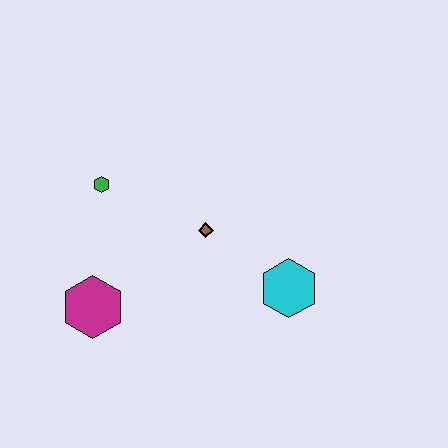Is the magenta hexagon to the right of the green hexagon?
No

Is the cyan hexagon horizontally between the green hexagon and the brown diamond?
No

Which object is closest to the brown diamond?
The cyan hexagon is closest to the brown diamond.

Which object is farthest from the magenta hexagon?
The cyan hexagon is farthest from the magenta hexagon.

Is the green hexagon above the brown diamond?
Yes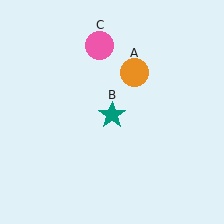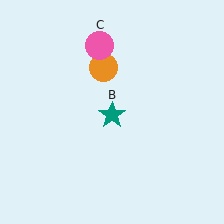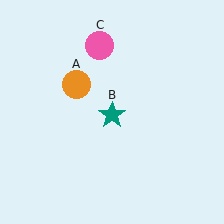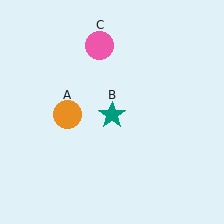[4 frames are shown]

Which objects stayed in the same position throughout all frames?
Teal star (object B) and pink circle (object C) remained stationary.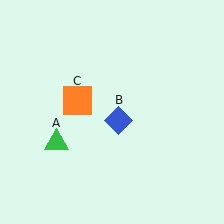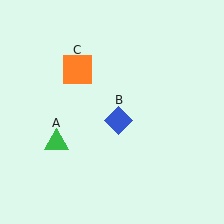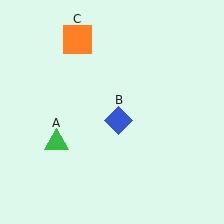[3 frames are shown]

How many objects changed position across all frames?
1 object changed position: orange square (object C).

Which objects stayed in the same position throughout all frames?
Green triangle (object A) and blue diamond (object B) remained stationary.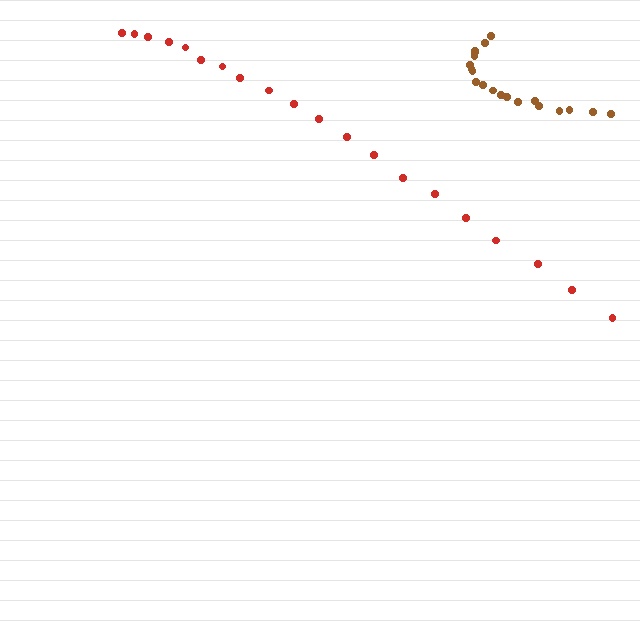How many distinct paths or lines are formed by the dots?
There are 2 distinct paths.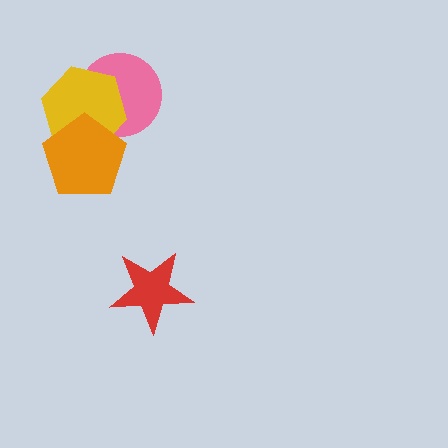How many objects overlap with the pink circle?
2 objects overlap with the pink circle.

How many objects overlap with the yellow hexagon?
2 objects overlap with the yellow hexagon.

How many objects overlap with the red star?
0 objects overlap with the red star.